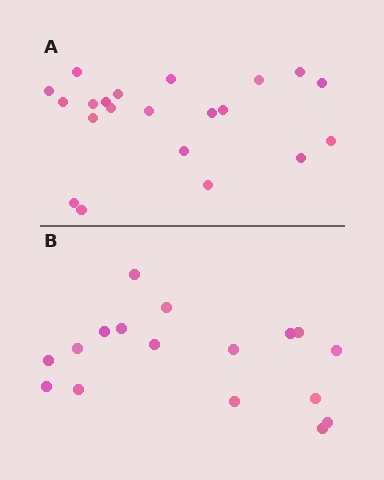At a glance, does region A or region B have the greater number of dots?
Region A (the top region) has more dots.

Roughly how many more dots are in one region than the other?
Region A has about 4 more dots than region B.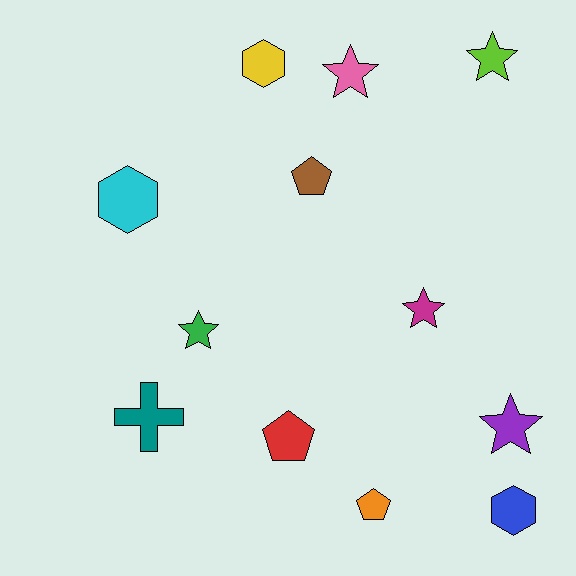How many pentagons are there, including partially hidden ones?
There are 3 pentagons.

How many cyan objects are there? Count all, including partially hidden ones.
There is 1 cyan object.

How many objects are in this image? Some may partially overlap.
There are 12 objects.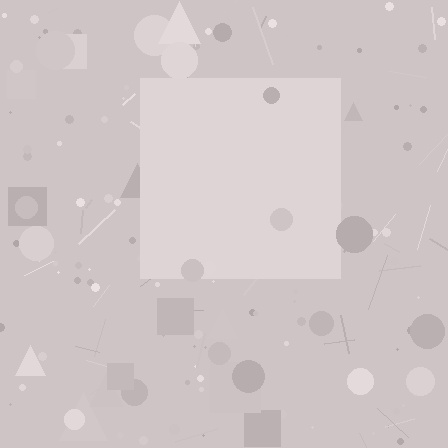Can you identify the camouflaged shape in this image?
The camouflaged shape is a square.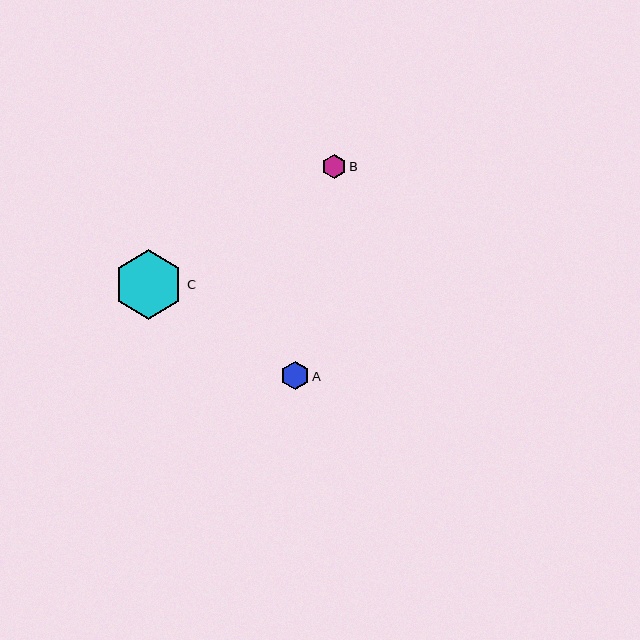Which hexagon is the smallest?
Hexagon B is the smallest with a size of approximately 24 pixels.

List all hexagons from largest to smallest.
From largest to smallest: C, A, B.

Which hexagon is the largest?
Hexagon C is the largest with a size of approximately 70 pixels.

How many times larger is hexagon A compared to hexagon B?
Hexagon A is approximately 1.2 times the size of hexagon B.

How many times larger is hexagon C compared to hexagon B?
Hexagon C is approximately 2.9 times the size of hexagon B.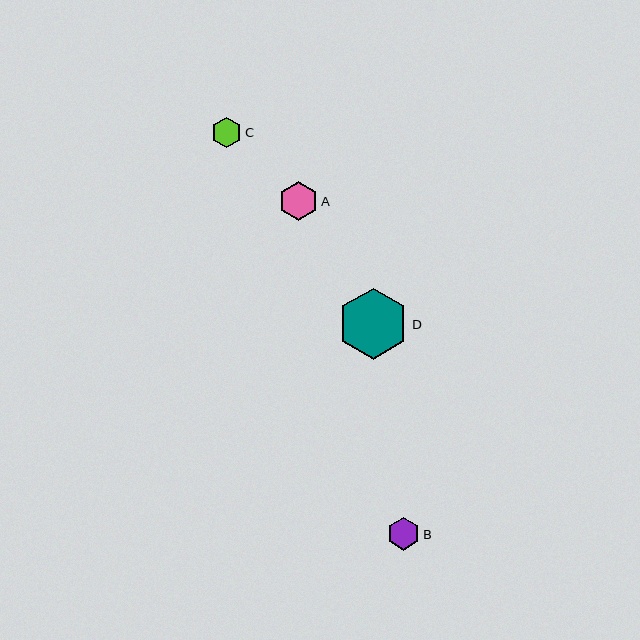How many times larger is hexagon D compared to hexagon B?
Hexagon D is approximately 2.2 times the size of hexagon B.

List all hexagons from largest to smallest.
From largest to smallest: D, A, B, C.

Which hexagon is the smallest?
Hexagon C is the smallest with a size of approximately 30 pixels.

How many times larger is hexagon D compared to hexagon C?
Hexagon D is approximately 2.3 times the size of hexagon C.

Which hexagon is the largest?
Hexagon D is the largest with a size of approximately 71 pixels.